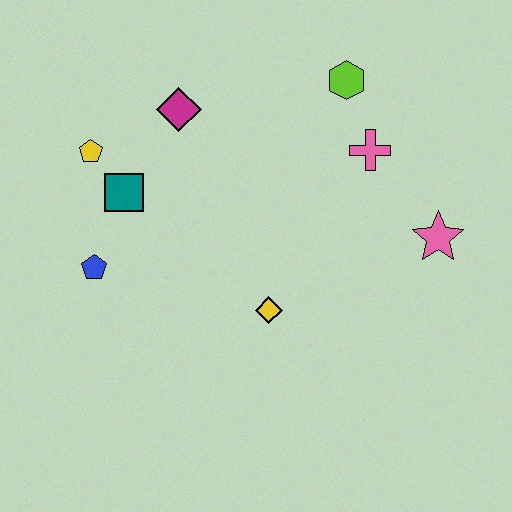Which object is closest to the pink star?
The pink cross is closest to the pink star.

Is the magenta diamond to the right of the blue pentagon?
Yes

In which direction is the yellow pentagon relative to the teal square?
The yellow pentagon is above the teal square.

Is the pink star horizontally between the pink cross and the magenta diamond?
No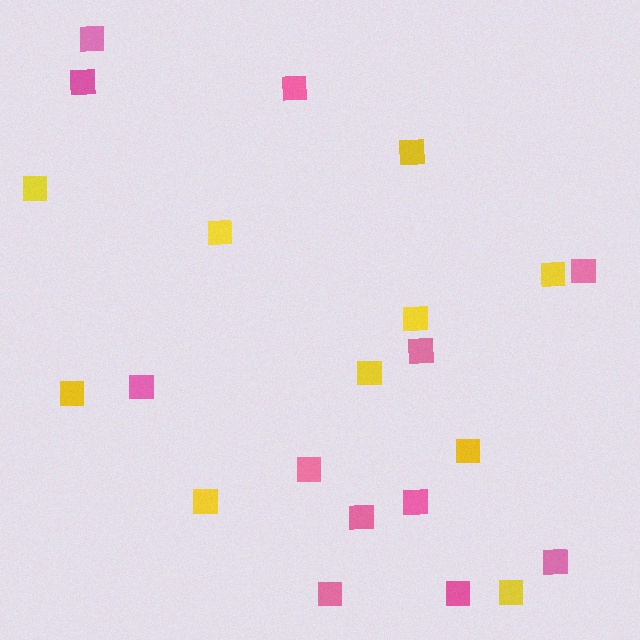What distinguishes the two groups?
There are 2 groups: one group of pink squares (12) and one group of yellow squares (10).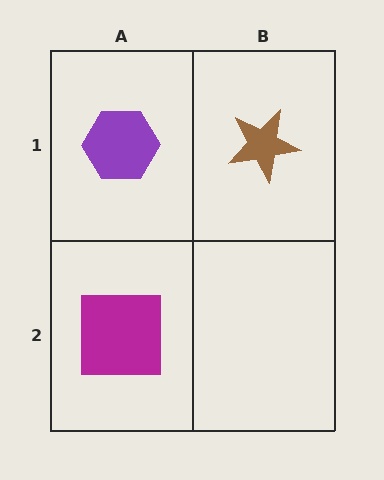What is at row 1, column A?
A purple hexagon.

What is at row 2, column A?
A magenta square.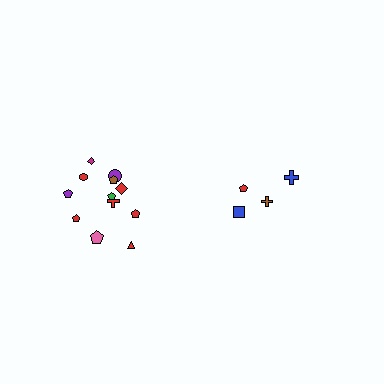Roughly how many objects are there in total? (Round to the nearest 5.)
Roughly 15 objects in total.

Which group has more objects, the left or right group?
The left group.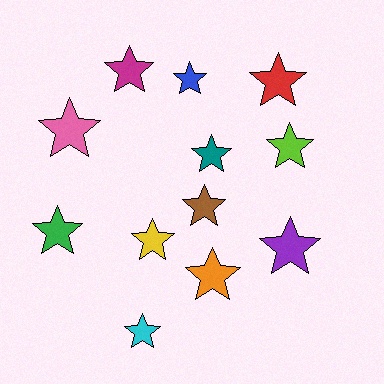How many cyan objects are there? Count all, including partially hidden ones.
There is 1 cyan object.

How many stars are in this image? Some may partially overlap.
There are 12 stars.